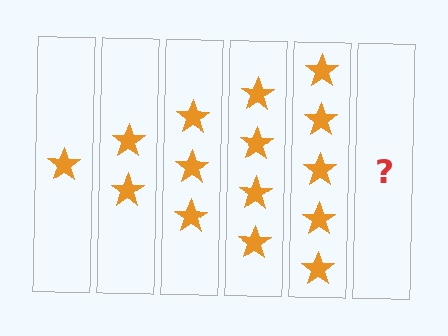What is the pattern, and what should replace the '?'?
The pattern is that each step adds one more star. The '?' should be 6 stars.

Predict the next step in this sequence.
The next step is 6 stars.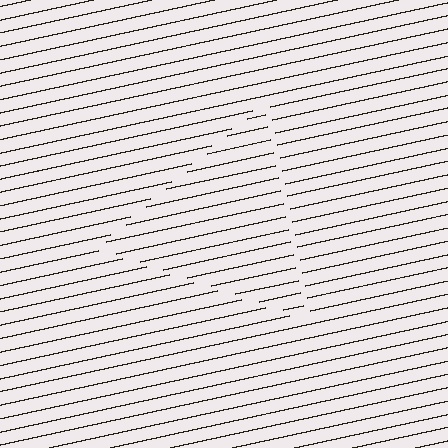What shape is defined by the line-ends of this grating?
An illusory triangle. The interior of the shape contains the same grating, shifted by half a period — the contour is defined by the phase discontinuity where line-ends from the inner and outer gratings abut.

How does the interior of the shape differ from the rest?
The interior of the shape contains the same grating, shifted by half a period — the contour is defined by the phase discontinuity where line-ends from the inner and outer gratings abut.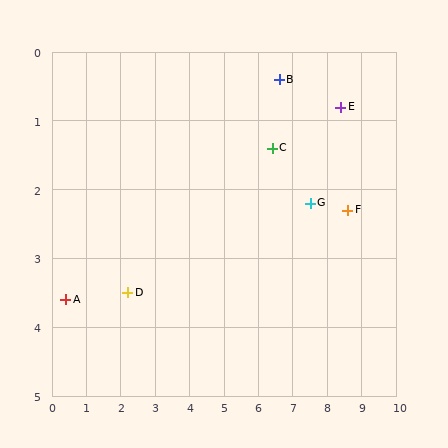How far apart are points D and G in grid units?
Points D and G are about 5.5 grid units apart.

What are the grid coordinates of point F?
Point F is at approximately (8.6, 2.3).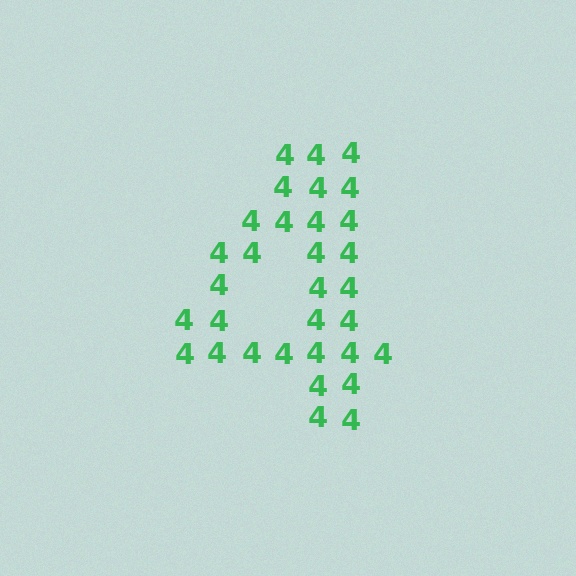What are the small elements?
The small elements are digit 4's.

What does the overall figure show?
The overall figure shows the digit 4.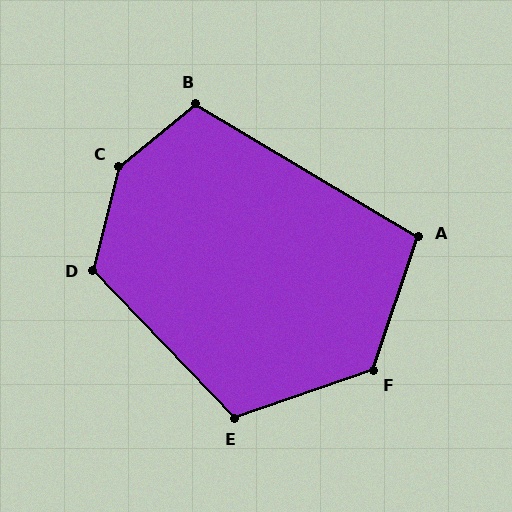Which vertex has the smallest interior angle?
A, at approximately 102 degrees.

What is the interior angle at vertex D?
Approximately 122 degrees (obtuse).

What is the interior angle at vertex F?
Approximately 128 degrees (obtuse).